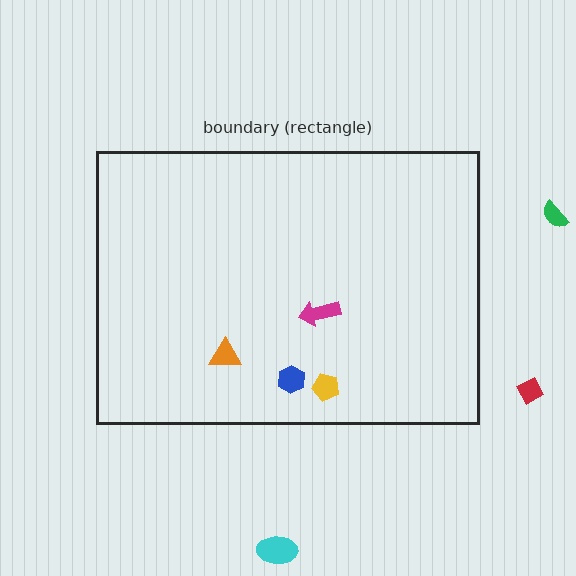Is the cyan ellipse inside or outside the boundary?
Outside.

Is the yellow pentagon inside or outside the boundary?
Inside.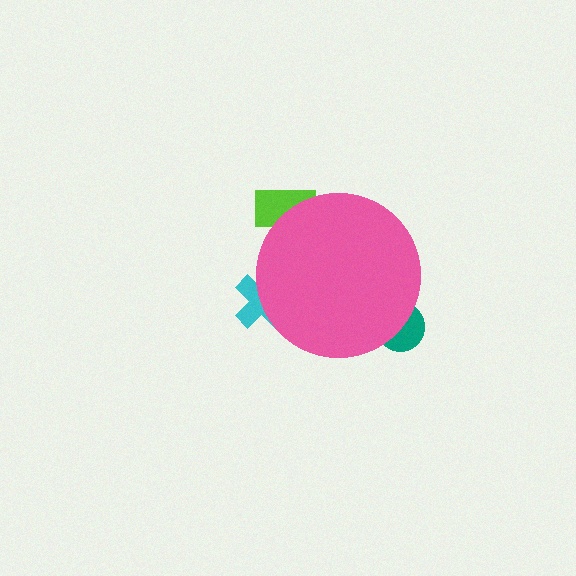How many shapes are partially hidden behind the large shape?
3 shapes are partially hidden.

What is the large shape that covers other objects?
A pink circle.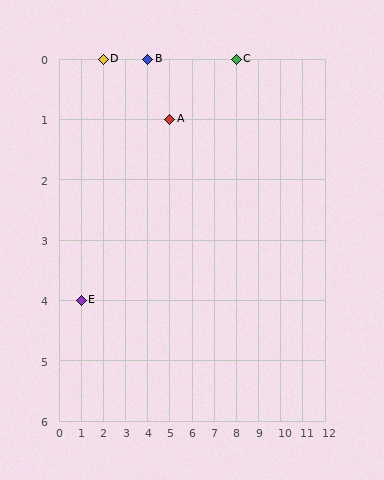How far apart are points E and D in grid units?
Points E and D are 1 column and 4 rows apart (about 4.1 grid units diagonally).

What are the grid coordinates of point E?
Point E is at grid coordinates (1, 4).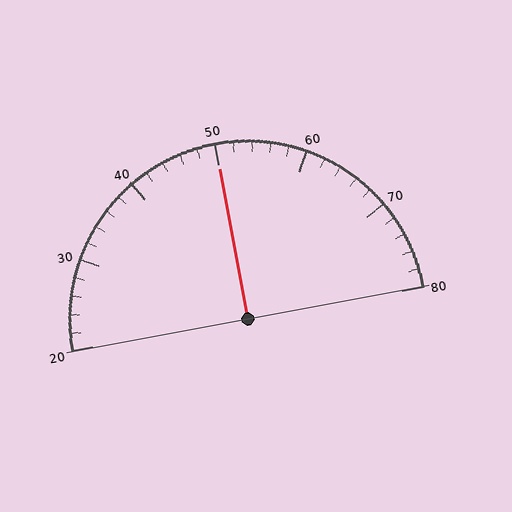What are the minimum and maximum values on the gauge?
The gauge ranges from 20 to 80.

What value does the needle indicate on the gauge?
The needle indicates approximately 50.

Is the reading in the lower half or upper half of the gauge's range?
The reading is in the upper half of the range (20 to 80).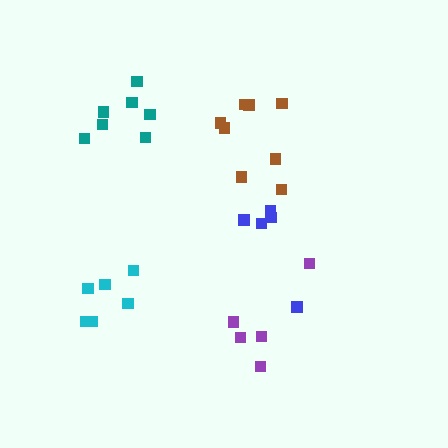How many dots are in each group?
Group 1: 6 dots, Group 2: 8 dots, Group 3: 5 dots, Group 4: 7 dots, Group 5: 5 dots (31 total).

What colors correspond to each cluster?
The clusters are colored: cyan, brown, blue, teal, purple.